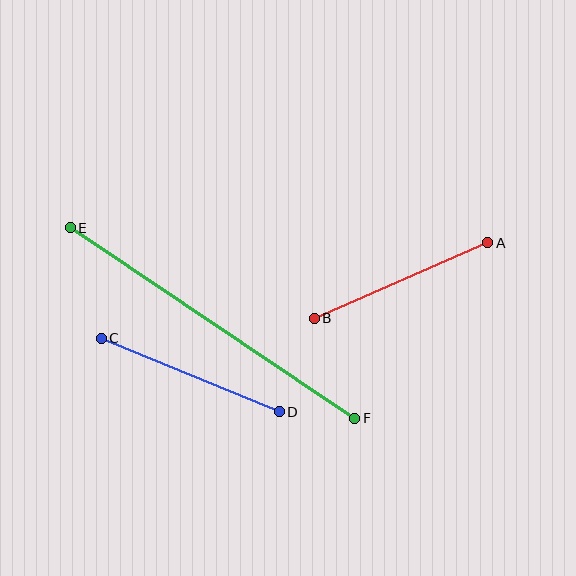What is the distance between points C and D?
The distance is approximately 193 pixels.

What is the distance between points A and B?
The distance is approximately 189 pixels.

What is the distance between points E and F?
The distance is approximately 342 pixels.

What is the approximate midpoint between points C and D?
The midpoint is at approximately (190, 375) pixels.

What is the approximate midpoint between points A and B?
The midpoint is at approximately (401, 281) pixels.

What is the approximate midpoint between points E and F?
The midpoint is at approximately (212, 323) pixels.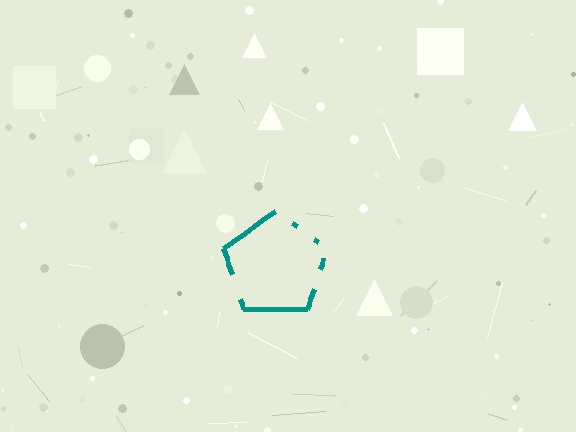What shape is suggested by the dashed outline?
The dashed outline suggests a pentagon.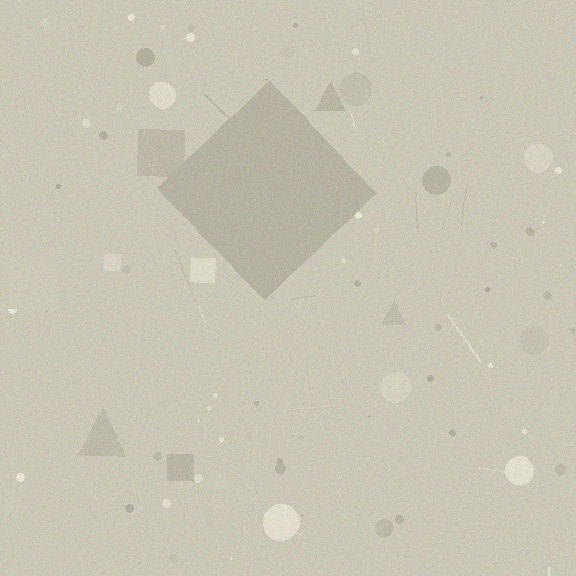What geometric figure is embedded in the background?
A diamond is embedded in the background.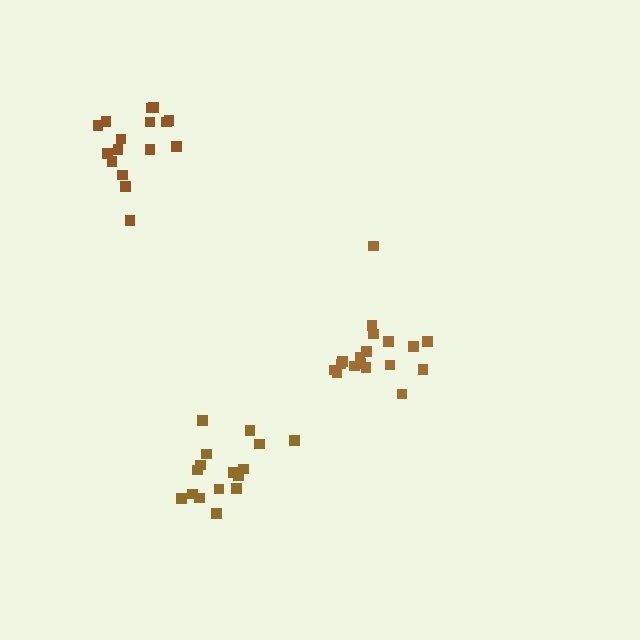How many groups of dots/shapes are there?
There are 3 groups.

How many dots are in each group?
Group 1: 18 dots, Group 2: 16 dots, Group 3: 16 dots (50 total).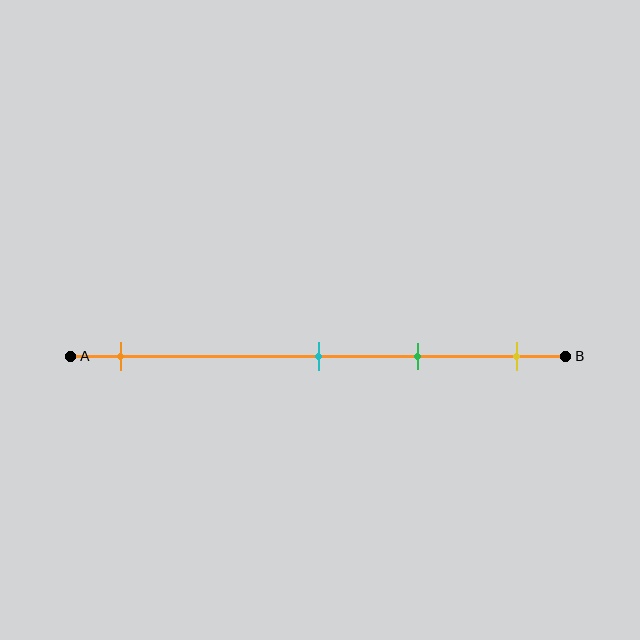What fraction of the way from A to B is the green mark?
The green mark is approximately 70% (0.7) of the way from A to B.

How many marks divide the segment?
There are 4 marks dividing the segment.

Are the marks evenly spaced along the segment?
No, the marks are not evenly spaced.